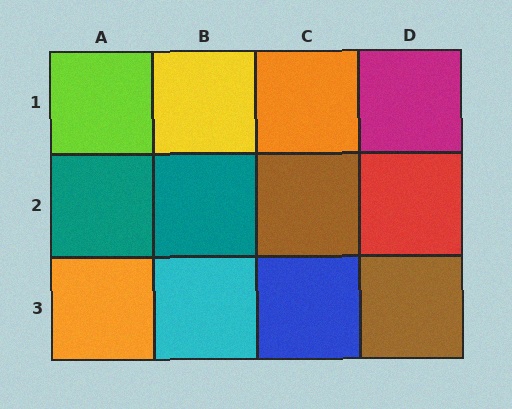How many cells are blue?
1 cell is blue.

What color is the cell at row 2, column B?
Teal.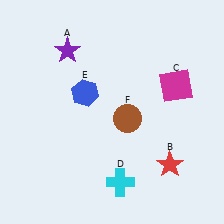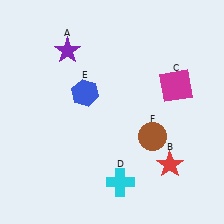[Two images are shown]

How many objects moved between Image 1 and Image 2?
1 object moved between the two images.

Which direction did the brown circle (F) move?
The brown circle (F) moved right.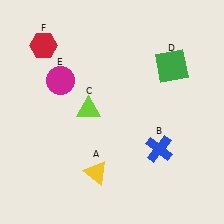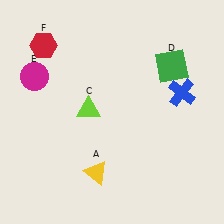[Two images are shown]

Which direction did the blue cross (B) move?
The blue cross (B) moved up.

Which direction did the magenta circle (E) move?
The magenta circle (E) moved left.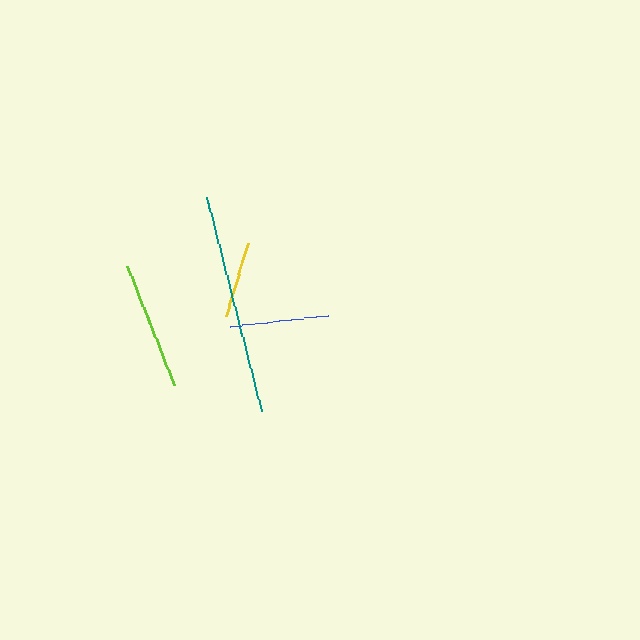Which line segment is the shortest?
The yellow line is the shortest at approximately 76 pixels.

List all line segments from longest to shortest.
From longest to shortest: teal, lime, blue, yellow.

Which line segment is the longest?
The teal line is the longest at approximately 221 pixels.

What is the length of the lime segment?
The lime segment is approximately 128 pixels long.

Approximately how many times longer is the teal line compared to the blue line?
The teal line is approximately 2.2 times the length of the blue line.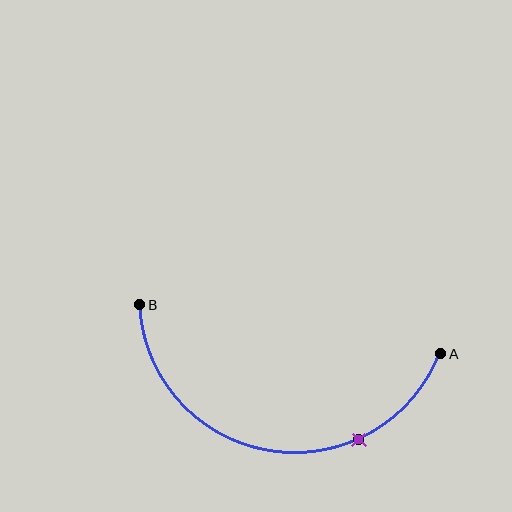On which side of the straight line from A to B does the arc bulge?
The arc bulges below the straight line connecting A and B.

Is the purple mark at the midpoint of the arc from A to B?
No. The purple mark lies on the arc but is closer to endpoint A. The arc midpoint would be at the point on the curve equidistant along the arc from both A and B.